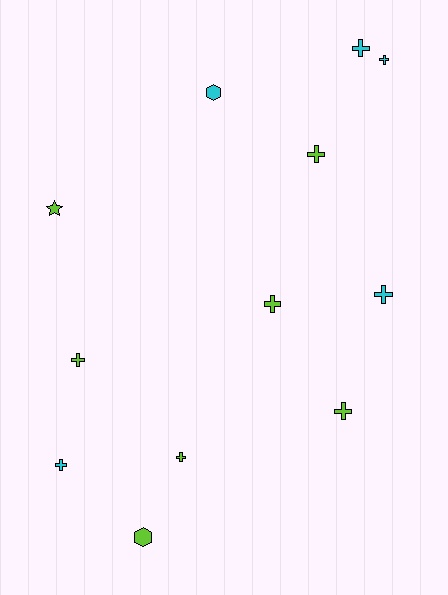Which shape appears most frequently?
Cross, with 9 objects.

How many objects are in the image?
There are 12 objects.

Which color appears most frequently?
Lime, with 7 objects.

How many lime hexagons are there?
There is 1 lime hexagon.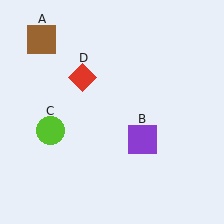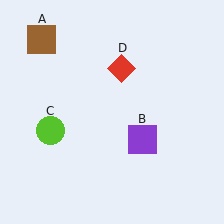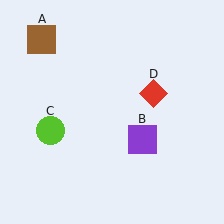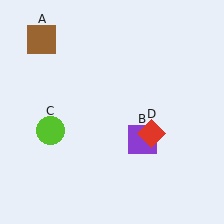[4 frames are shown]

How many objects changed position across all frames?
1 object changed position: red diamond (object D).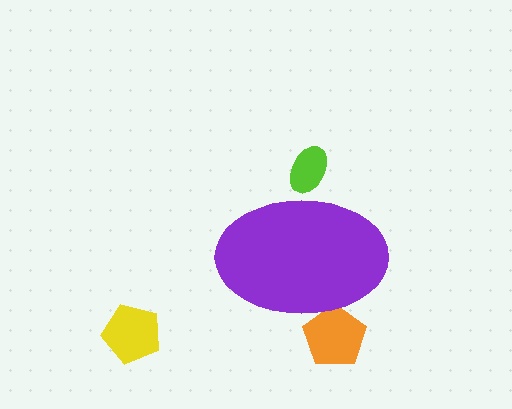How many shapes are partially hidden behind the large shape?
2 shapes are partially hidden.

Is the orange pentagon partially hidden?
Yes, the orange pentagon is partially hidden behind the purple ellipse.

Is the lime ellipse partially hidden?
Yes, the lime ellipse is partially hidden behind the purple ellipse.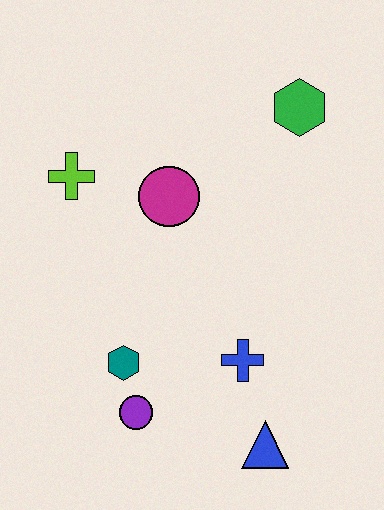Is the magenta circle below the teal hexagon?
No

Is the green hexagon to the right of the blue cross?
Yes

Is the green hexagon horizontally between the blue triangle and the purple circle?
No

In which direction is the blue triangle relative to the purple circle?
The blue triangle is to the right of the purple circle.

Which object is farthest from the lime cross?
The blue triangle is farthest from the lime cross.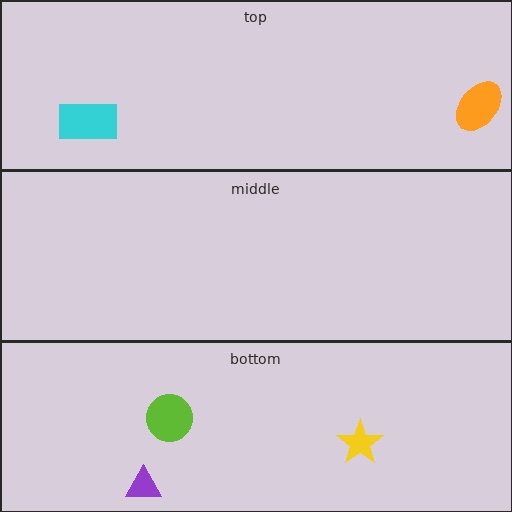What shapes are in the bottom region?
The lime circle, the yellow star, the purple triangle.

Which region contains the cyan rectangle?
The top region.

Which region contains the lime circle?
The bottom region.